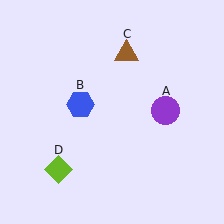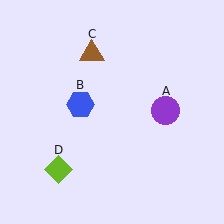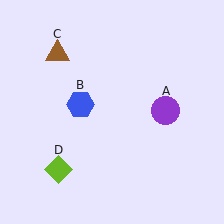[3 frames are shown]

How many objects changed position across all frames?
1 object changed position: brown triangle (object C).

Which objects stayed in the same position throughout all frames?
Purple circle (object A) and blue hexagon (object B) and lime diamond (object D) remained stationary.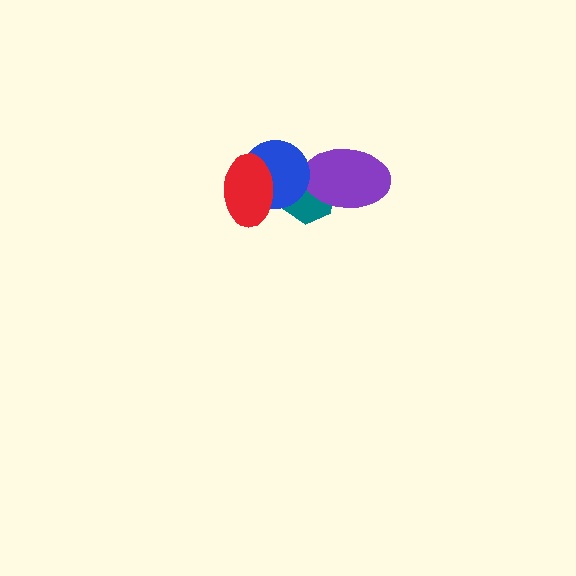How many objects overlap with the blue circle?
2 objects overlap with the blue circle.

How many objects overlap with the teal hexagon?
2 objects overlap with the teal hexagon.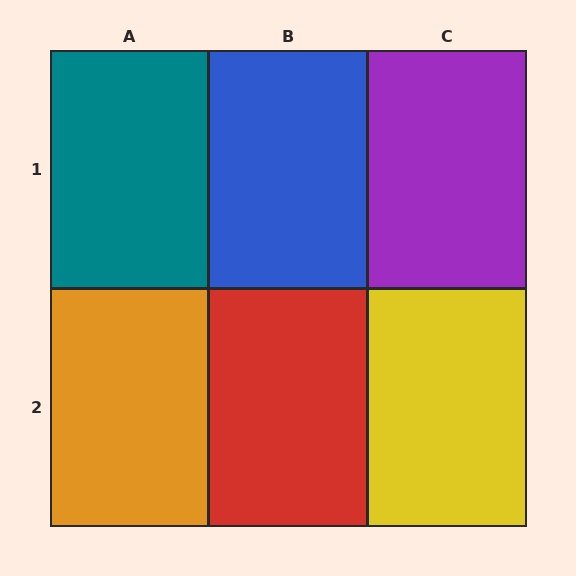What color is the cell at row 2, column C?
Yellow.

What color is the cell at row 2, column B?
Red.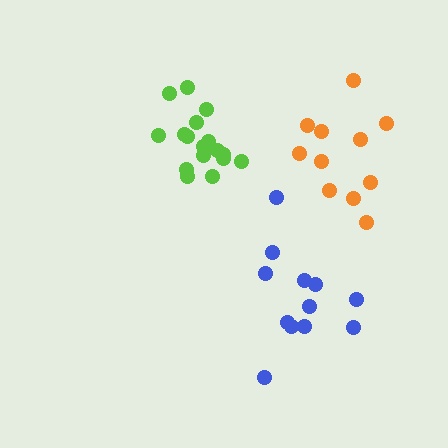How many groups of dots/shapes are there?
There are 3 groups.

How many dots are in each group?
Group 1: 17 dots, Group 2: 11 dots, Group 3: 12 dots (40 total).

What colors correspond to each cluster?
The clusters are colored: lime, orange, blue.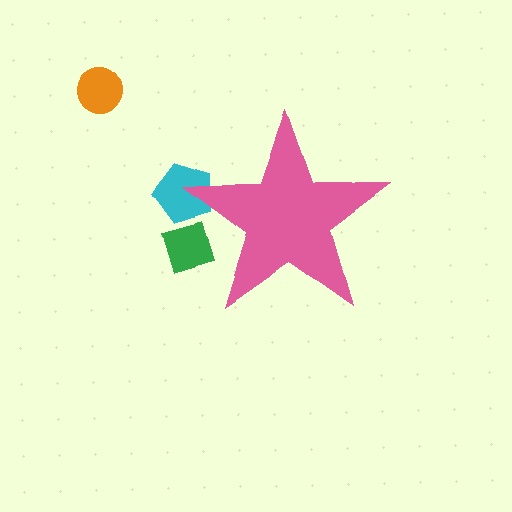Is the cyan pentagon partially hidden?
Yes, the cyan pentagon is partially hidden behind the pink star.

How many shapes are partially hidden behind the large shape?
2 shapes are partially hidden.